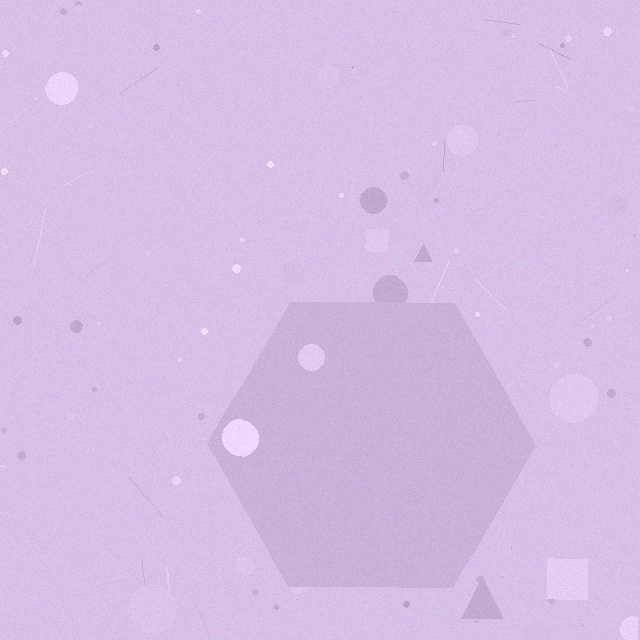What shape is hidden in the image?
A hexagon is hidden in the image.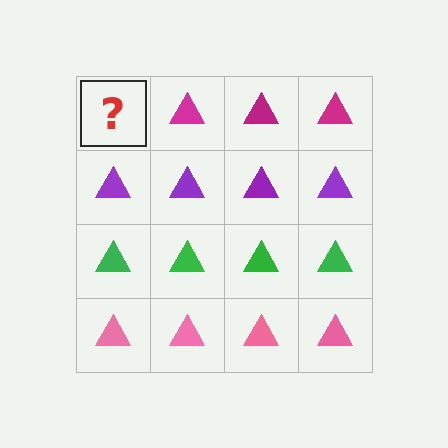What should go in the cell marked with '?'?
The missing cell should contain a magenta triangle.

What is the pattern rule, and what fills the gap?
The rule is that each row has a consistent color. The gap should be filled with a magenta triangle.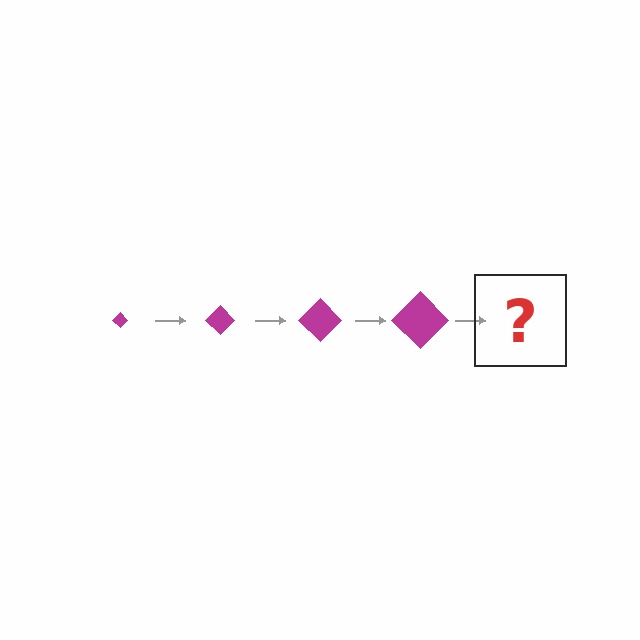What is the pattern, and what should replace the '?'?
The pattern is that the diamond gets progressively larger each step. The '?' should be a magenta diamond, larger than the previous one.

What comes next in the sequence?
The next element should be a magenta diamond, larger than the previous one.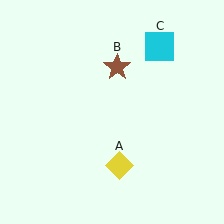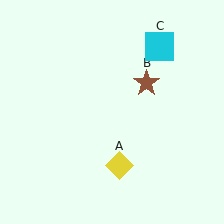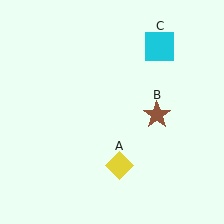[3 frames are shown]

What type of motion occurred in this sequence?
The brown star (object B) rotated clockwise around the center of the scene.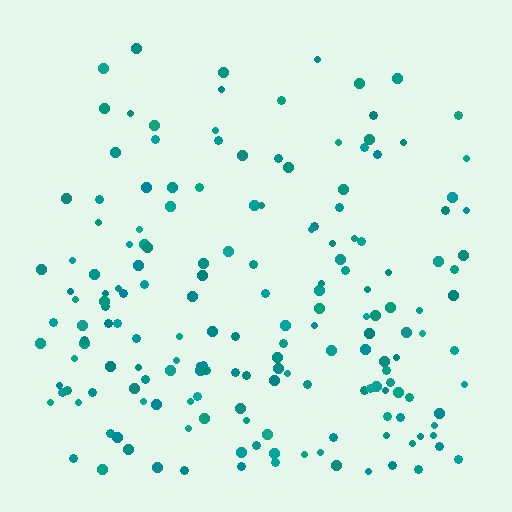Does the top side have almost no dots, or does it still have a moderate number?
Still a moderate number, just noticeably fewer than the bottom.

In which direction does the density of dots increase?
From top to bottom, with the bottom side densest.